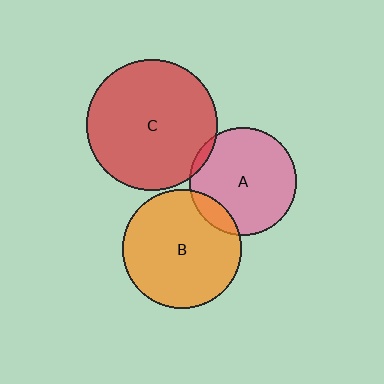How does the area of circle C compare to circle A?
Approximately 1.5 times.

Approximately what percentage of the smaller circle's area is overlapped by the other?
Approximately 5%.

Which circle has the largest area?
Circle C (red).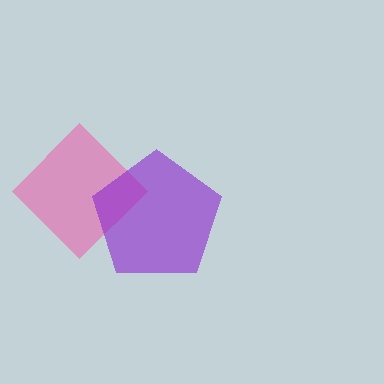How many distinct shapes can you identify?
There are 2 distinct shapes: a pink diamond, a purple pentagon.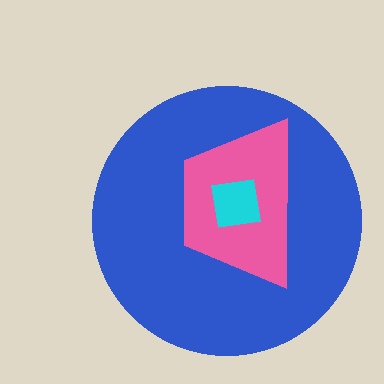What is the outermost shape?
The blue circle.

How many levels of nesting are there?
3.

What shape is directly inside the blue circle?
The pink trapezoid.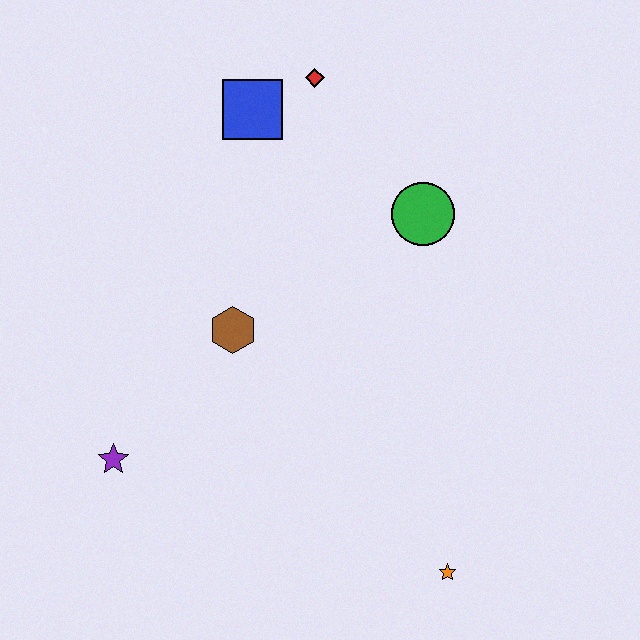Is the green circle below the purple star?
No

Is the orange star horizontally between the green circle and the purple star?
No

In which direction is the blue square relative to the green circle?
The blue square is to the left of the green circle.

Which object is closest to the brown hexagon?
The purple star is closest to the brown hexagon.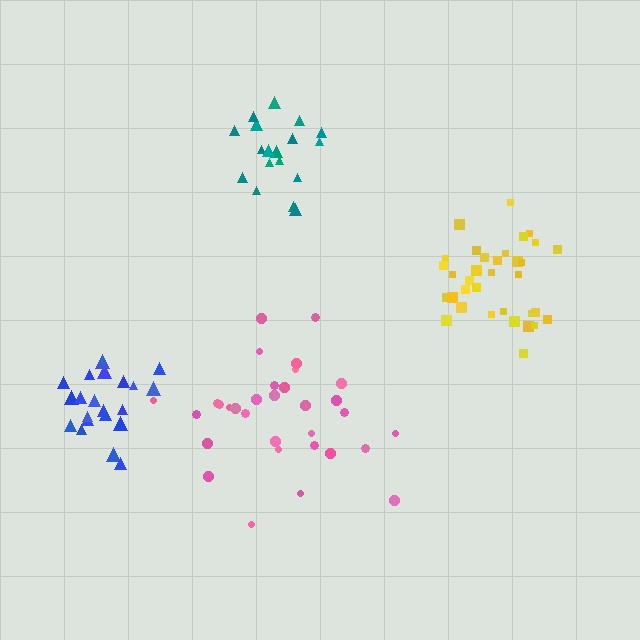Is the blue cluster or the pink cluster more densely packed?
Blue.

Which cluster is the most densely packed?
Blue.